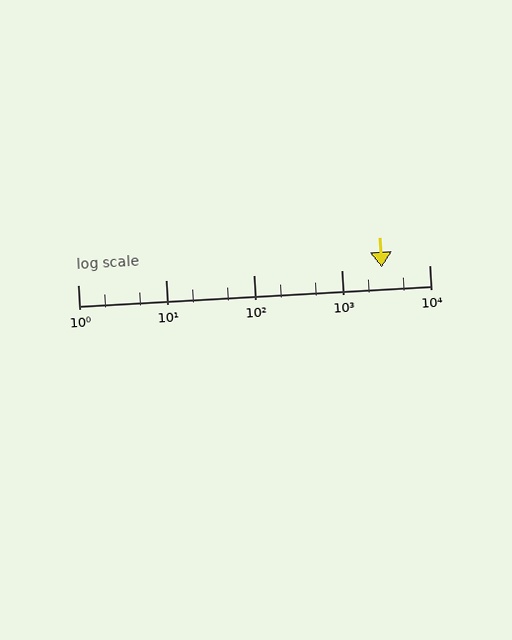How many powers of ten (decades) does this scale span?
The scale spans 4 decades, from 1 to 10000.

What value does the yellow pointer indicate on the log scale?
The pointer indicates approximately 2900.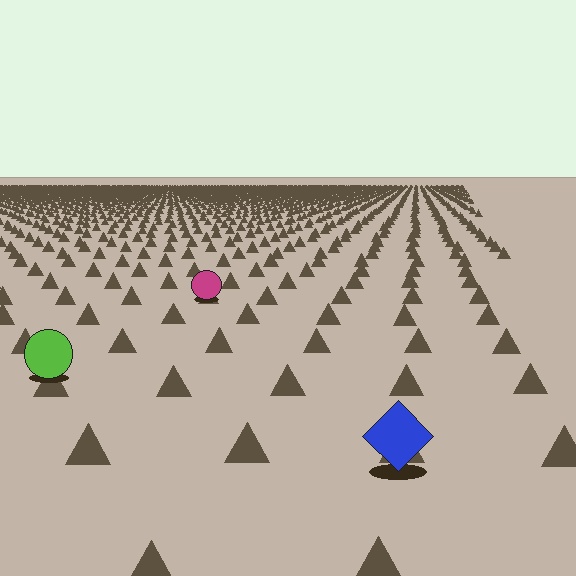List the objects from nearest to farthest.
From nearest to farthest: the blue diamond, the lime circle, the magenta circle.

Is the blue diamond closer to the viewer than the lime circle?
Yes. The blue diamond is closer — you can tell from the texture gradient: the ground texture is coarser near it.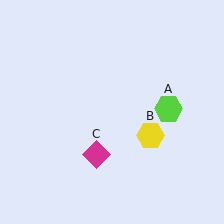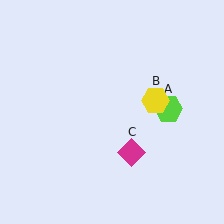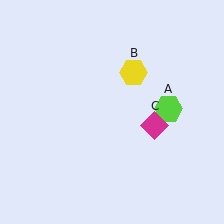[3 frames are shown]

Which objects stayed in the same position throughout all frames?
Lime hexagon (object A) remained stationary.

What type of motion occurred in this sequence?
The yellow hexagon (object B), magenta diamond (object C) rotated counterclockwise around the center of the scene.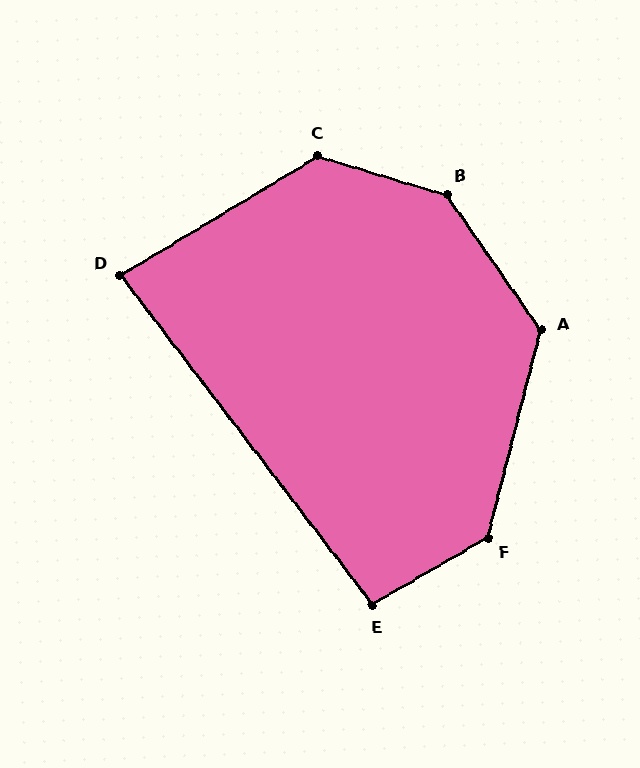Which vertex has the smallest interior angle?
D, at approximately 84 degrees.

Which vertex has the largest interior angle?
B, at approximately 142 degrees.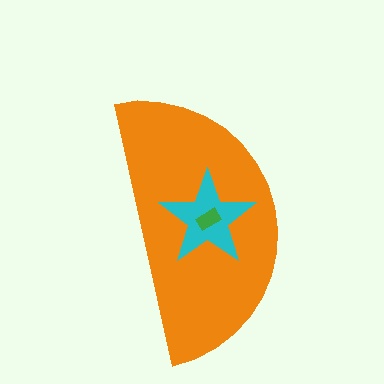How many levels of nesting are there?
3.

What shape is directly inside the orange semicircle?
The cyan star.